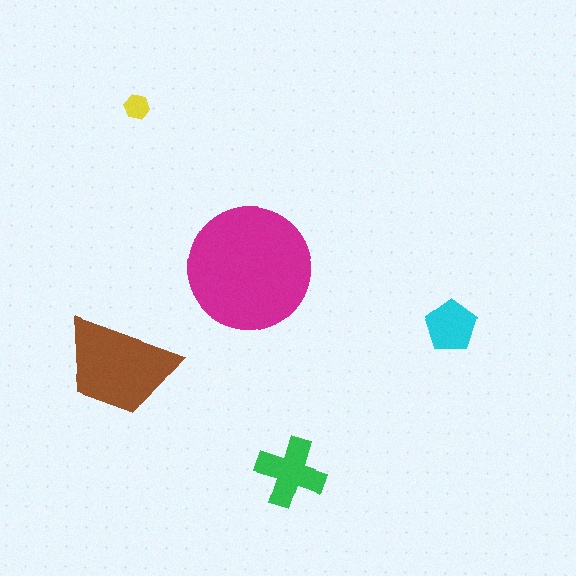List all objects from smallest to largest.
The yellow hexagon, the cyan pentagon, the green cross, the brown trapezoid, the magenta circle.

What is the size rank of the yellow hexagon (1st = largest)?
5th.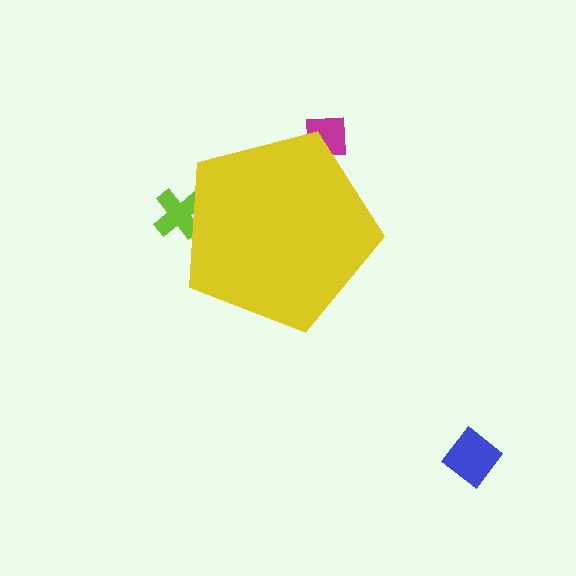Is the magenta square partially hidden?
Yes, the magenta square is partially hidden behind the yellow pentagon.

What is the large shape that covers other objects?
A yellow pentagon.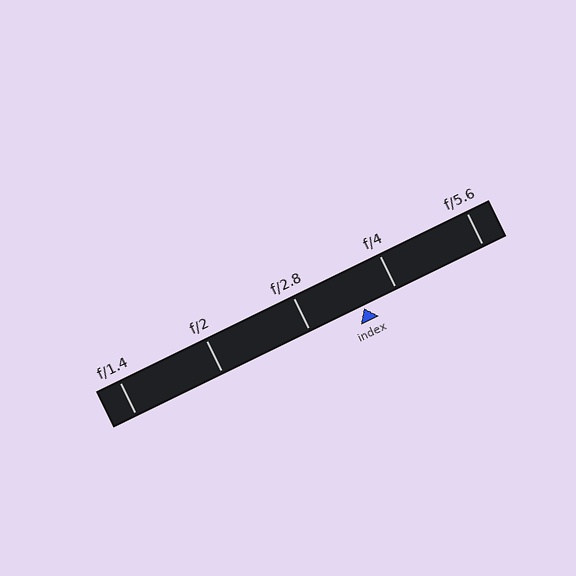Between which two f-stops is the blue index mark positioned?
The index mark is between f/2.8 and f/4.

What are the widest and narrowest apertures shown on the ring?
The widest aperture shown is f/1.4 and the narrowest is f/5.6.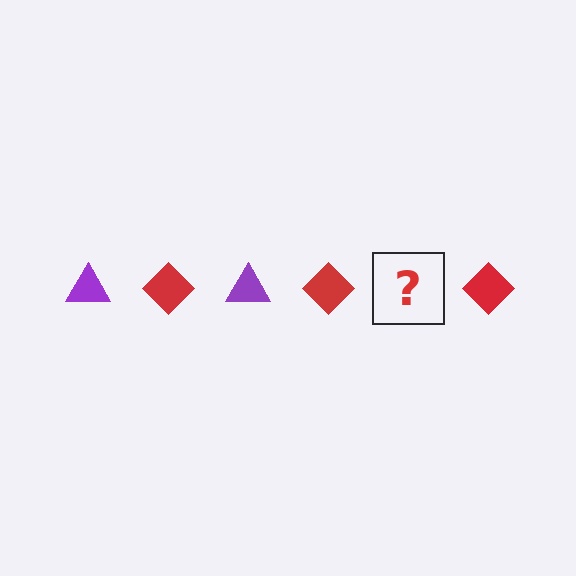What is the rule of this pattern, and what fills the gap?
The rule is that the pattern alternates between purple triangle and red diamond. The gap should be filled with a purple triangle.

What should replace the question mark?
The question mark should be replaced with a purple triangle.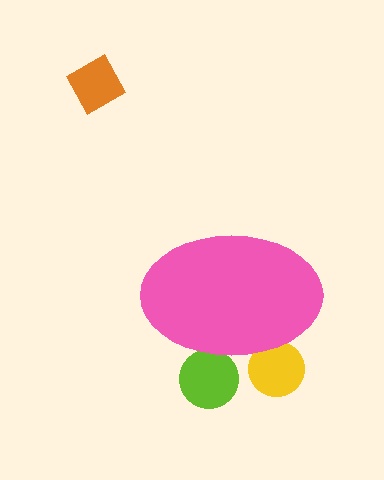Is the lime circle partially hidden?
Yes, the lime circle is partially hidden behind the pink ellipse.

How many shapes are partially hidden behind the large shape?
2 shapes are partially hidden.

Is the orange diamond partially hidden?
No, the orange diamond is fully visible.